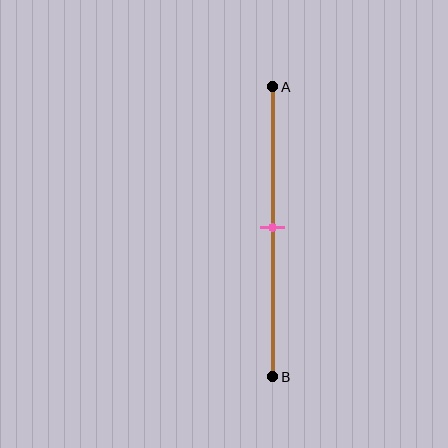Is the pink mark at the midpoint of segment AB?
Yes, the mark is approximately at the midpoint.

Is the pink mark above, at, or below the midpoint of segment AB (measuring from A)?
The pink mark is approximately at the midpoint of segment AB.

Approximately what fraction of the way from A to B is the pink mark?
The pink mark is approximately 50% of the way from A to B.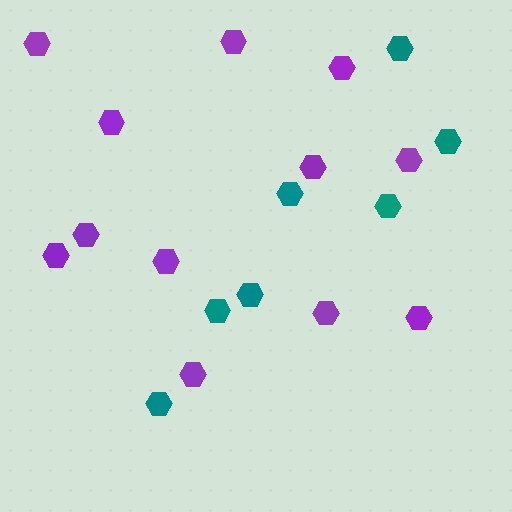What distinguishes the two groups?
There are 2 groups: one group of teal hexagons (7) and one group of purple hexagons (12).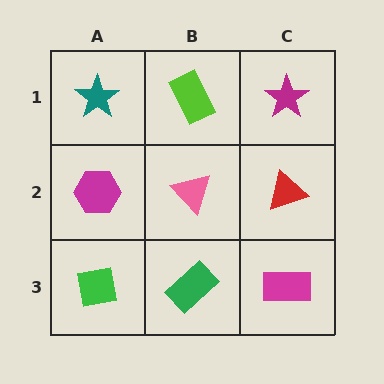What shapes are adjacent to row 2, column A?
A teal star (row 1, column A), a green square (row 3, column A), a pink triangle (row 2, column B).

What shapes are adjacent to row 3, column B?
A pink triangle (row 2, column B), a green square (row 3, column A), a magenta rectangle (row 3, column C).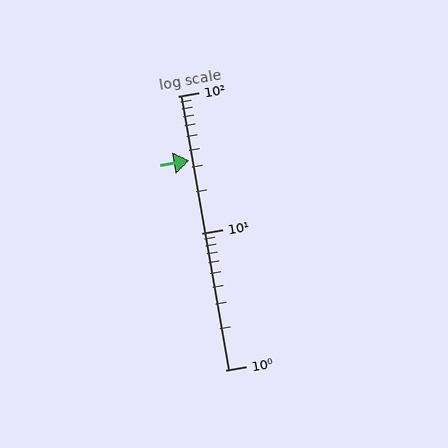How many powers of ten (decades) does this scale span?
The scale spans 2 decades, from 1 to 100.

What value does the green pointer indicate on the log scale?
The pointer indicates approximately 34.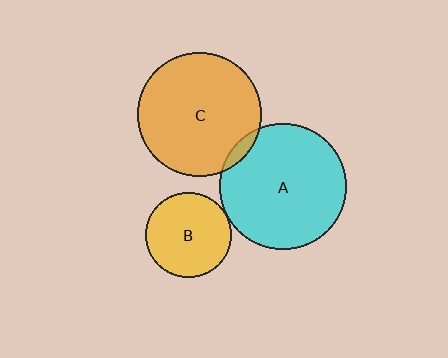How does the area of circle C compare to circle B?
Approximately 2.1 times.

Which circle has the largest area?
Circle A (cyan).